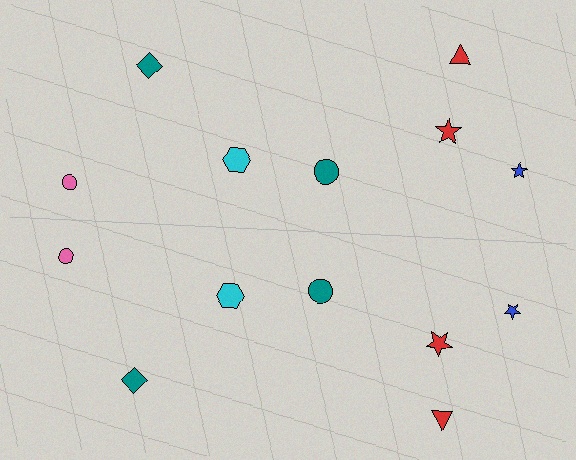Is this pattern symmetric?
Yes, this pattern has bilateral (reflection) symmetry.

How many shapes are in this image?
There are 14 shapes in this image.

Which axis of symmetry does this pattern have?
The pattern has a horizontal axis of symmetry running through the center of the image.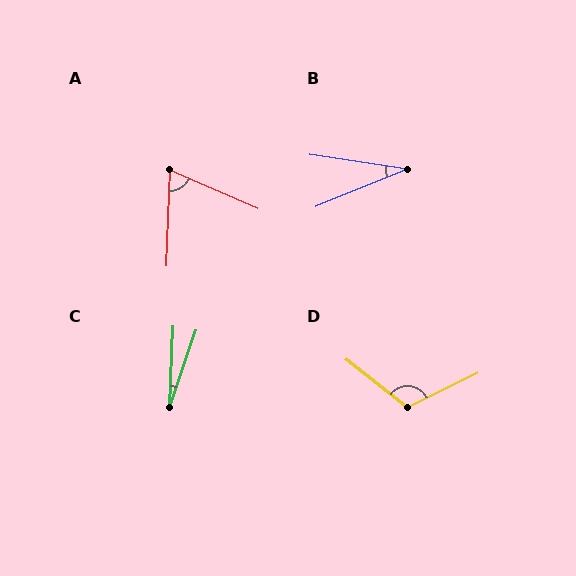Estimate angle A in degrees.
Approximately 69 degrees.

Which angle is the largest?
D, at approximately 116 degrees.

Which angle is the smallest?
C, at approximately 17 degrees.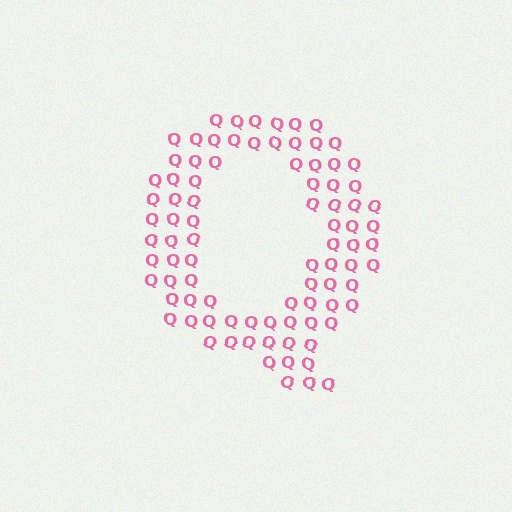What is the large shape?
The large shape is the letter Q.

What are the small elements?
The small elements are letter Q's.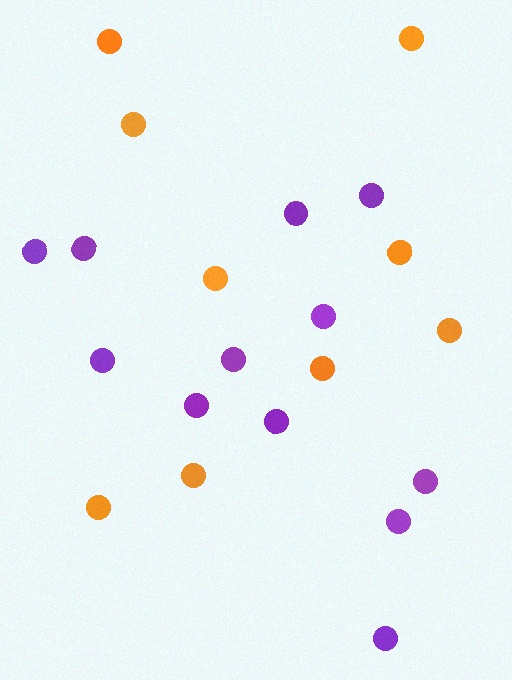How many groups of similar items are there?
There are 2 groups: one group of orange circles (9) and one group of purple circles (12).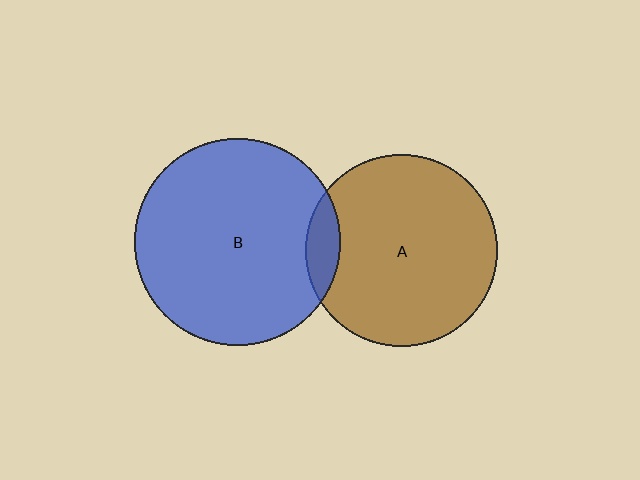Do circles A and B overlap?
Yes.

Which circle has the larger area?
Circle B (blue).